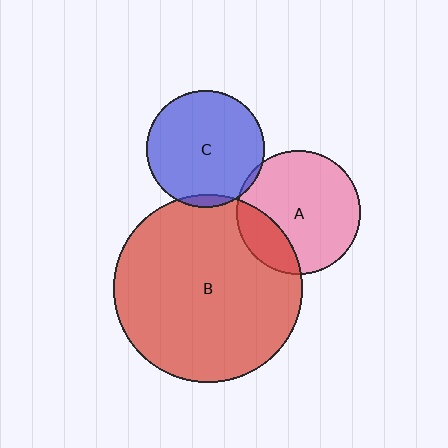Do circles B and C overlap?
Yes.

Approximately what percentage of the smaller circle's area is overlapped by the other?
Approximately 5%.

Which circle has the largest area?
Circle B (red).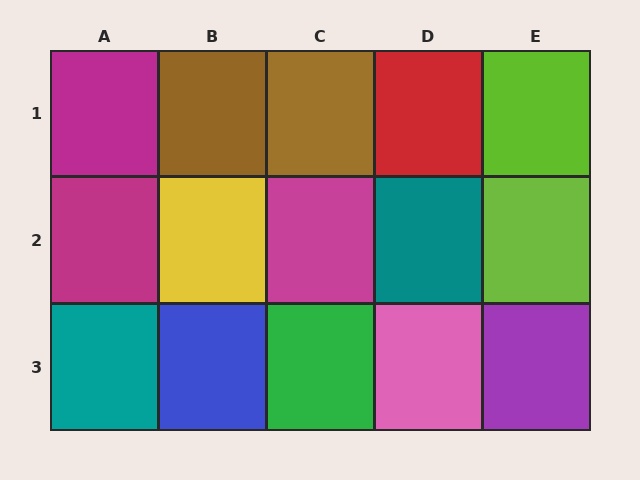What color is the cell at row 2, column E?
Lime.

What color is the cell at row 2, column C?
Magenta.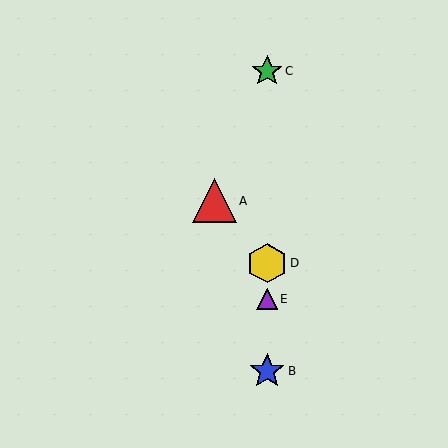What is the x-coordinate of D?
Object D is at x≈267.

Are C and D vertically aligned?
Yes, both are at x≈267.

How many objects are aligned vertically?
4 objects (B, C, D, E) are aligned vertically.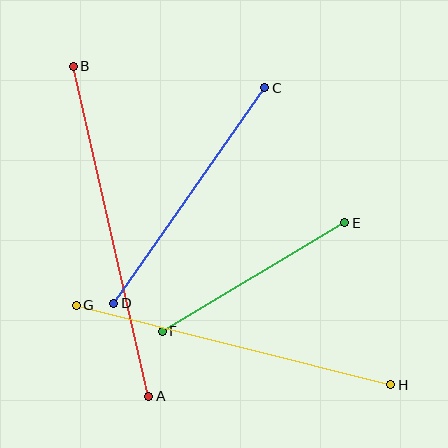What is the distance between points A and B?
The distance is approximately 338 pixels.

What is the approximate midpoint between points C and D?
The midpoint is at approximately (189, 195) pixels.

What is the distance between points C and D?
The distance is approximately 263 pixels.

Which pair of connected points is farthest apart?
Points A and B are farthest apart.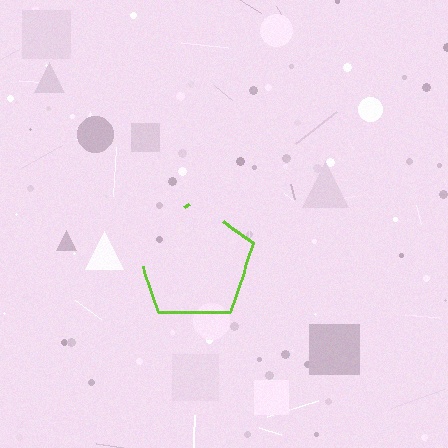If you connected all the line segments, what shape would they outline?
They would outline a pentagon.